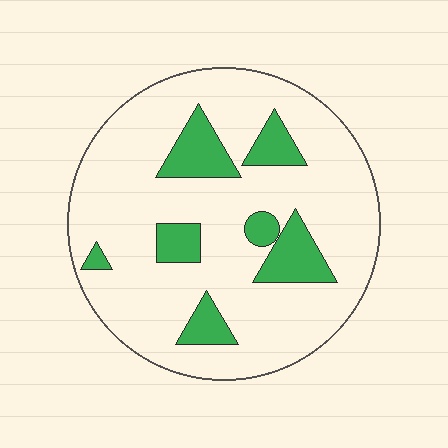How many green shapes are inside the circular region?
7.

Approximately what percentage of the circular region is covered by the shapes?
Approximately 20%.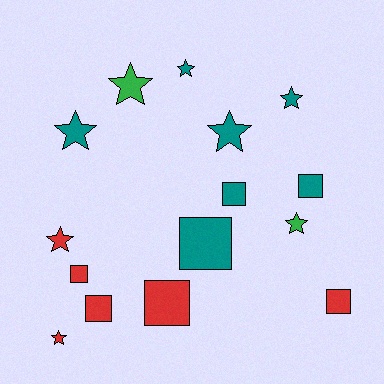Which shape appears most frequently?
Star, with 8 objects.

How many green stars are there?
There are 2 green stars.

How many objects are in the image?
There are 15 objects.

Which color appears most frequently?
Teal, with 7 objects.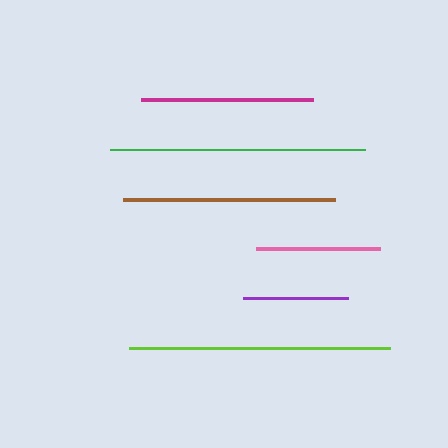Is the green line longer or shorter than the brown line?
The green line is longer than the brown line.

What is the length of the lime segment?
The lime segment is approximately 262 pixels long.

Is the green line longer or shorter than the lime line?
The lime line is longer than the green line.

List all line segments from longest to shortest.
From longest to shortest: lime, green, brown, magenta, pink, purple.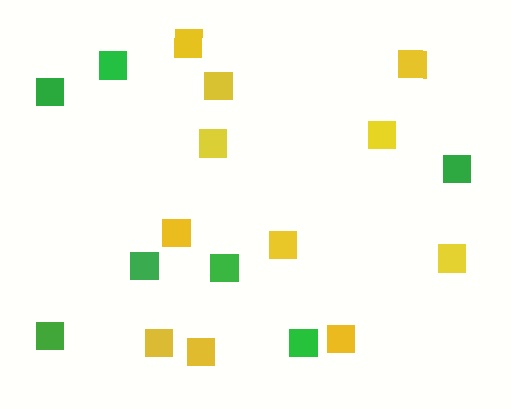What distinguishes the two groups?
There are 2 groups: one group of green squares (7) and one group of yellow squares (11).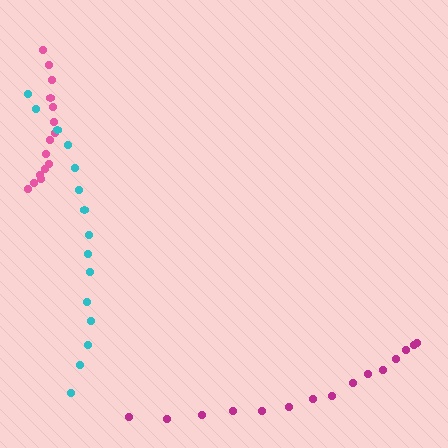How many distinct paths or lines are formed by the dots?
There are 3 distinct paths.